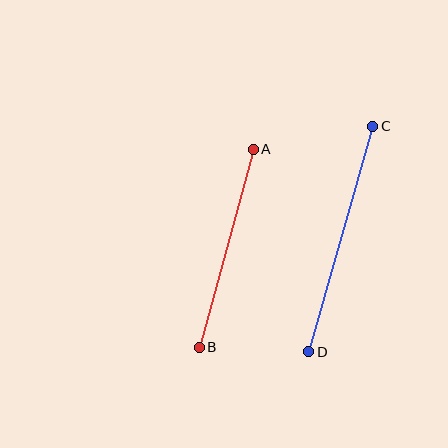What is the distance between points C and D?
The distance is approximately 234 pixels.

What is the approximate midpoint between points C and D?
The midpoint is at approximately (341, 239) pixels.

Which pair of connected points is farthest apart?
Points C and D are farthest apart.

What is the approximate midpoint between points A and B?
The midpoint is at approximately (226, 248) pixels.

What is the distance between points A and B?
The distance is approximately 205 pixels.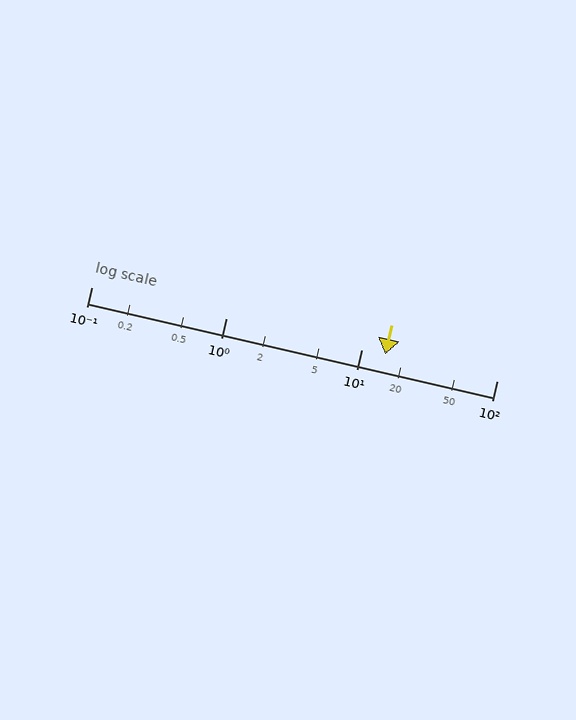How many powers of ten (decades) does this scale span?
The scale spans 3 decades, from 0.1 to 100.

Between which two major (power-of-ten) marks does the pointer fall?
The pointer is between 10 and 100.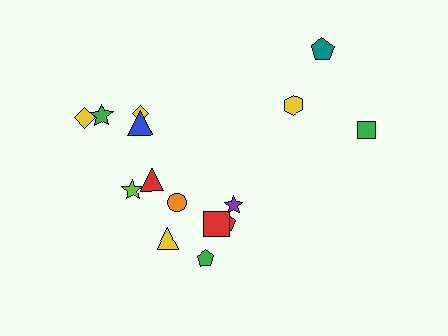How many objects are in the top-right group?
There are 3 objects.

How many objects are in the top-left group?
There are 6 objects.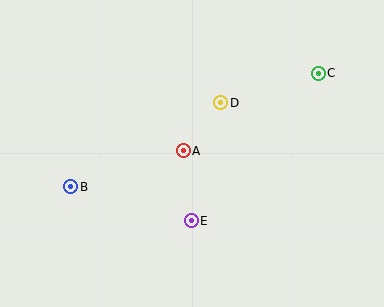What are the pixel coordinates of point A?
Point A is at (183, 151).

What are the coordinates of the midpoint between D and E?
The midpoint between D and E is at (206, 162).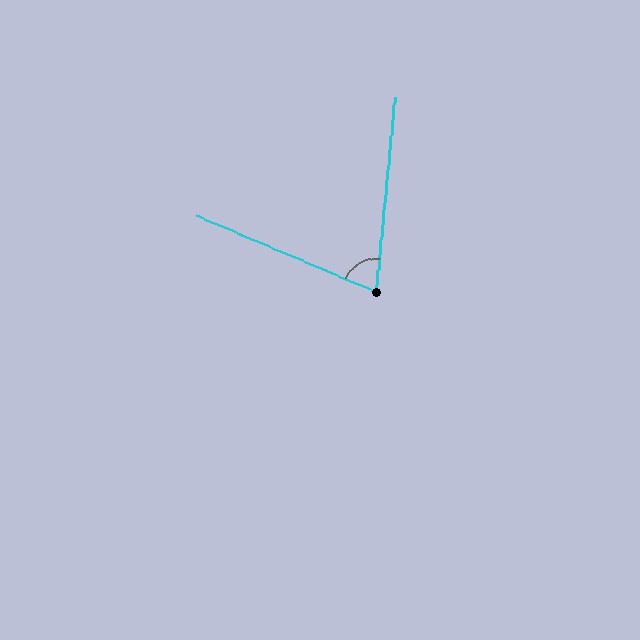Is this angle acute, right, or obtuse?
It is acute.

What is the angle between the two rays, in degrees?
Approximately 72 degrees.